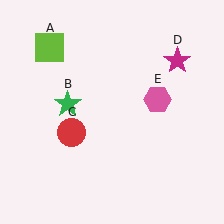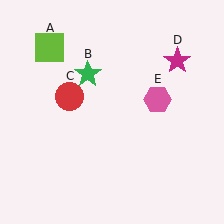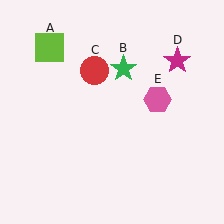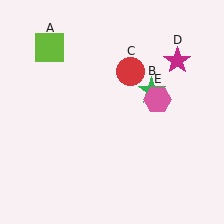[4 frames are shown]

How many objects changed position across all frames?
2 objects changed position: green star (object B), red circle (object C).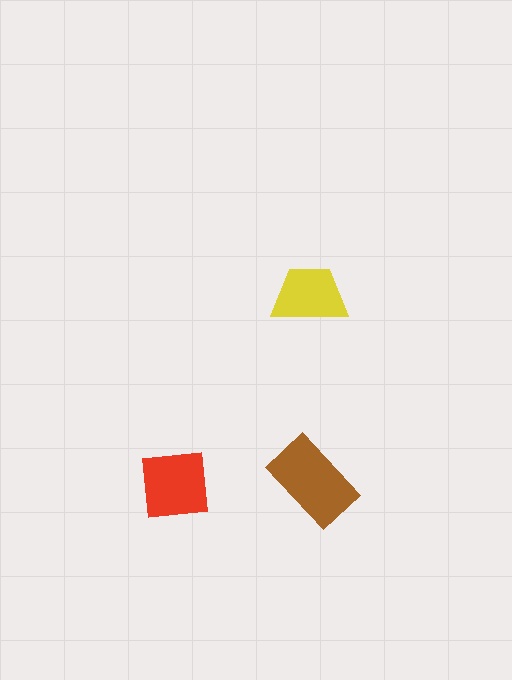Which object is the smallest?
The yellow trapezoid.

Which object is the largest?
The brown rectangle.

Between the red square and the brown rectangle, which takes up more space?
The brown rectangle.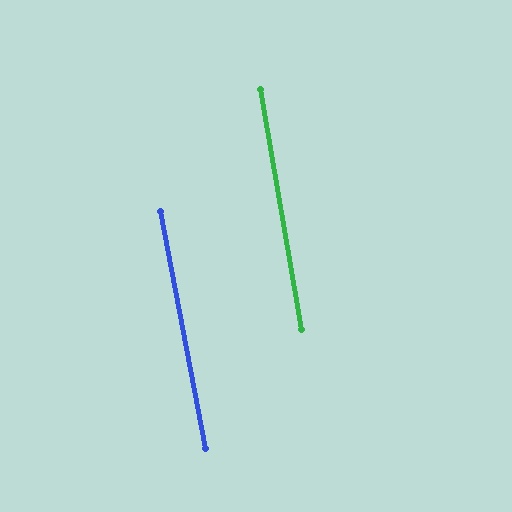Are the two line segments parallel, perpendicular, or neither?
Parallel — their directions differ by only 0.9°.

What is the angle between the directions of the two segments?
Approximately 1 degree.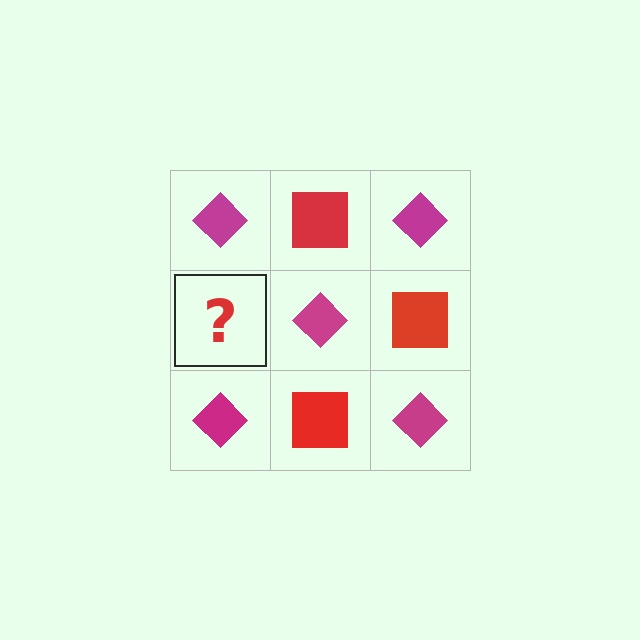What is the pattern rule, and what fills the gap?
The rule is that it alternates magenta diamond and red square in a checkerboard pattern. The gap should be filled with a red square.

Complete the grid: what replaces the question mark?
The question mark should be replaced with a red square.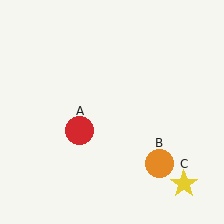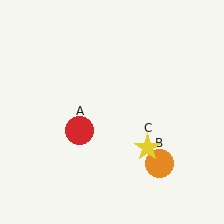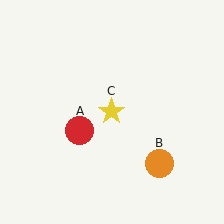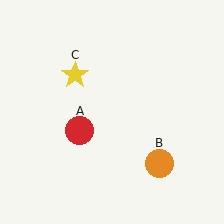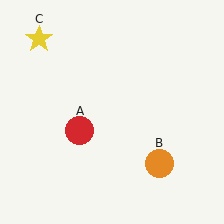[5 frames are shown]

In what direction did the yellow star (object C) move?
The yellow star (object C) moved up and to the left.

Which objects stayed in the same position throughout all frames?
Red circle (object A) and orange circle (object B) remained stationary.